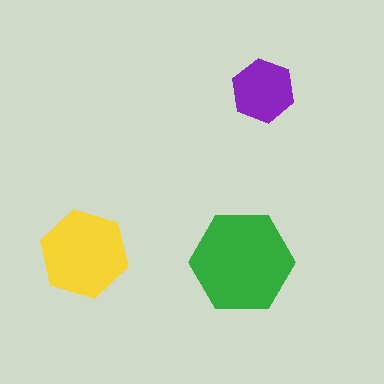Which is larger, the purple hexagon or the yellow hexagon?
The yellow one.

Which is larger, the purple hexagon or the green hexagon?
The green one.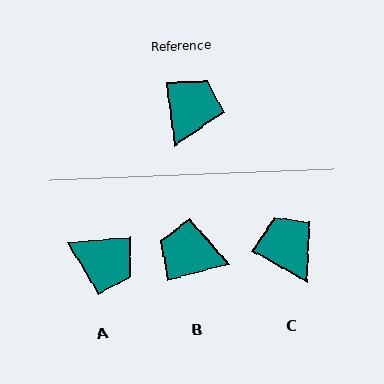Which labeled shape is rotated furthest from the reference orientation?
B, about 98 degrees away.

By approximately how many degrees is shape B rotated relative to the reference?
Approximately 98 degrees counter-clockwise.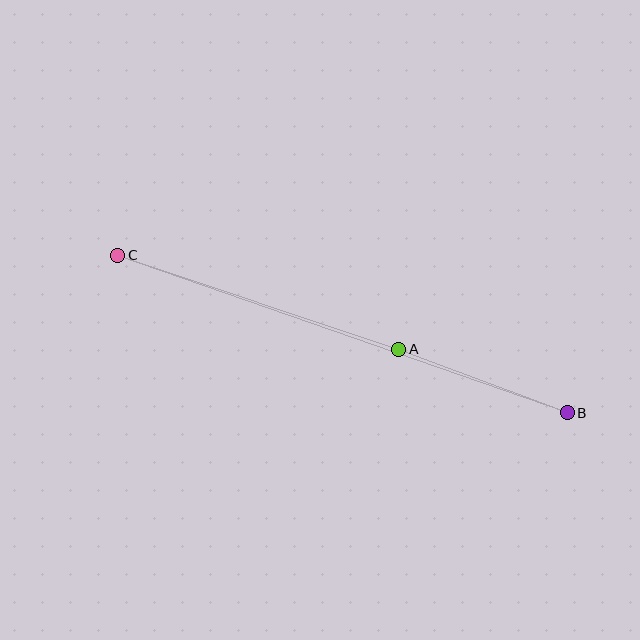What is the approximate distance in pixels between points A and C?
The distance between A and C is approximately 297 pixels.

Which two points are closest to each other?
Points A and B are closest to each other.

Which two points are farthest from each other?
Points B and C are farthest from each other.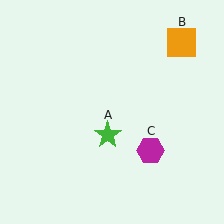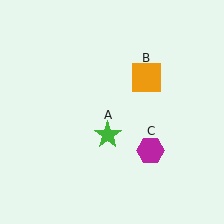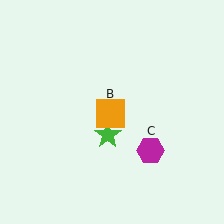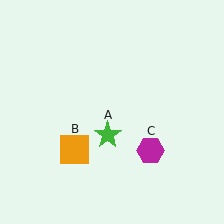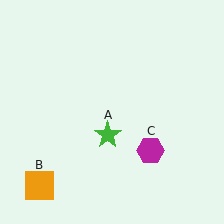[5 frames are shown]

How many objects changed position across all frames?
1 object changed position: orange square (object B).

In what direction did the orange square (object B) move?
The orange square (object B) moved down and to the left.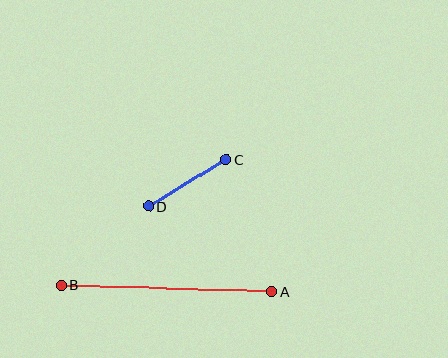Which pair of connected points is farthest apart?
Points A and B are farthest apart.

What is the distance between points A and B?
The distance is approximately 211 pixels.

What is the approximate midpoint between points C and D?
The midpoint is at approximately (187, 183) pixels.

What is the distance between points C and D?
The distance is approximately 91 pixels.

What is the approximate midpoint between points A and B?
The midpoint is at approximately (166, 288) pixels.